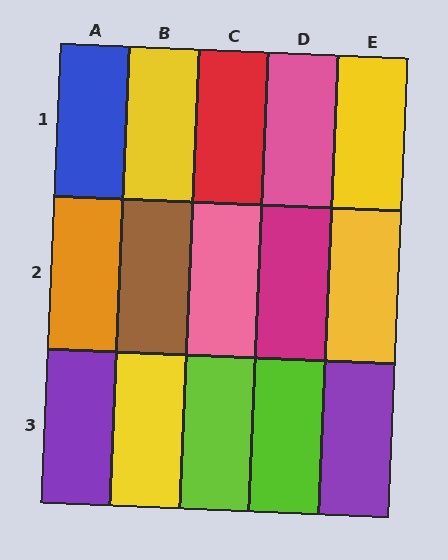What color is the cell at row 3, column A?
Purple.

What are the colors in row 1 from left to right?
Blue, yellow, red, pink, yellow.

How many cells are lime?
2 cells are lime.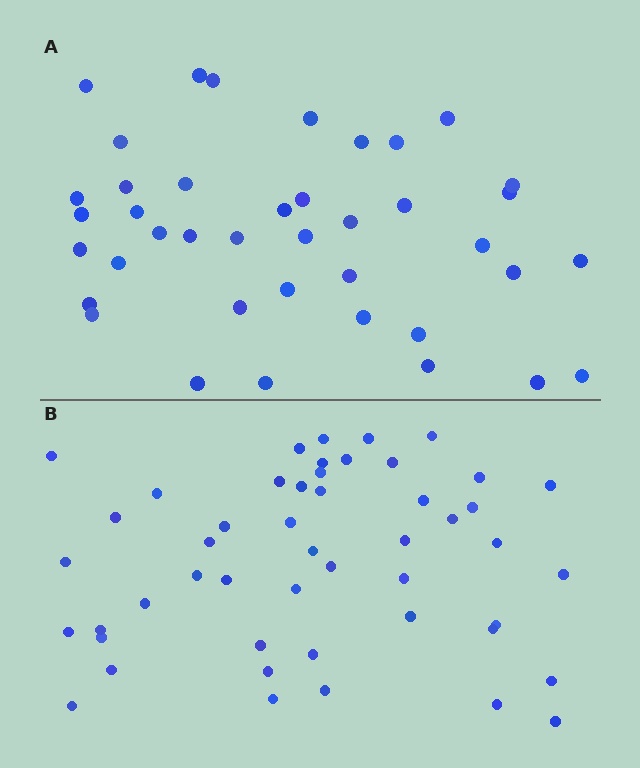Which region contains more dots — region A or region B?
Region B (the bottom region) has more dots.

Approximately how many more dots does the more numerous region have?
Region B has roughly 8 or so more dots than region A.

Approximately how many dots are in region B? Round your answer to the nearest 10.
About 50 dots. (The exact count is 49, which rounds to 50.)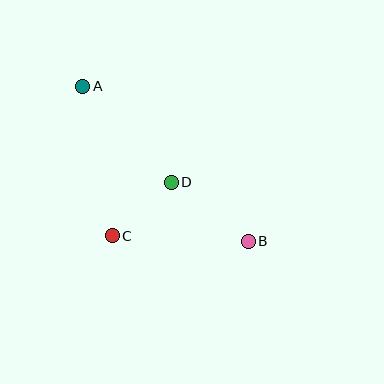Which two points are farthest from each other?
Points A and B are farthest from each other.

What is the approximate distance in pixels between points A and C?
The distance between A and C is approximately 152 pixels.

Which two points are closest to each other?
Points C and D are closest to each other.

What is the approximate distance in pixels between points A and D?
The distance between A and D is approximately 131 pixels.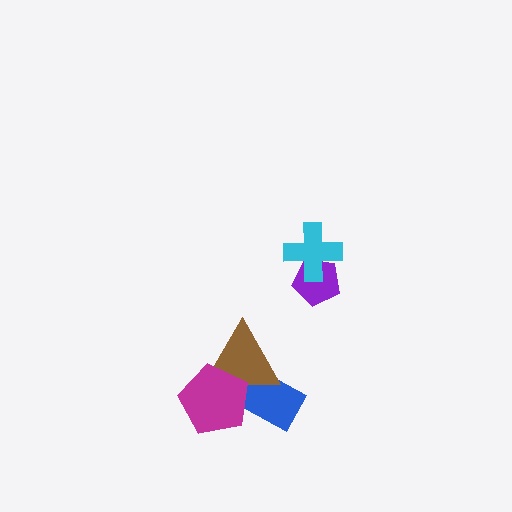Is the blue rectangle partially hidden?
Yes, it is partially covered by another shape.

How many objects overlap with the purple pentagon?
1 object overlaps with the purple pentagon.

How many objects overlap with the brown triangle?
2 objects overlap with the brown triangle.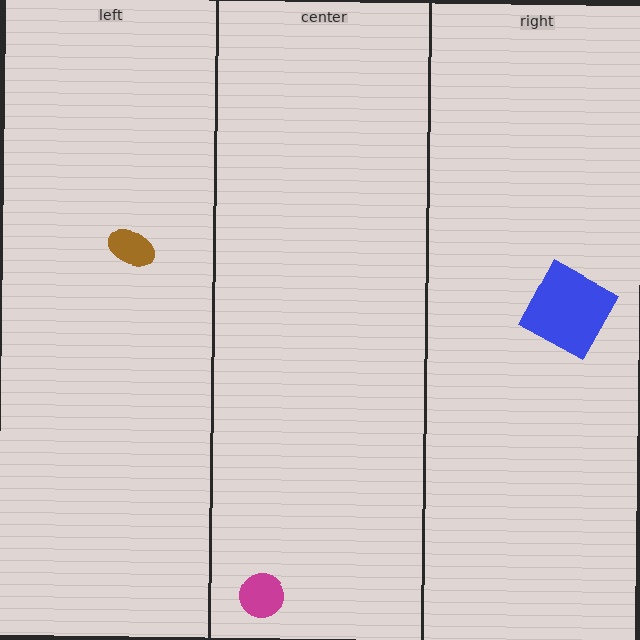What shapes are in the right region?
The blue square.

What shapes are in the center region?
The magenta circle.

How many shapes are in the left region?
1.